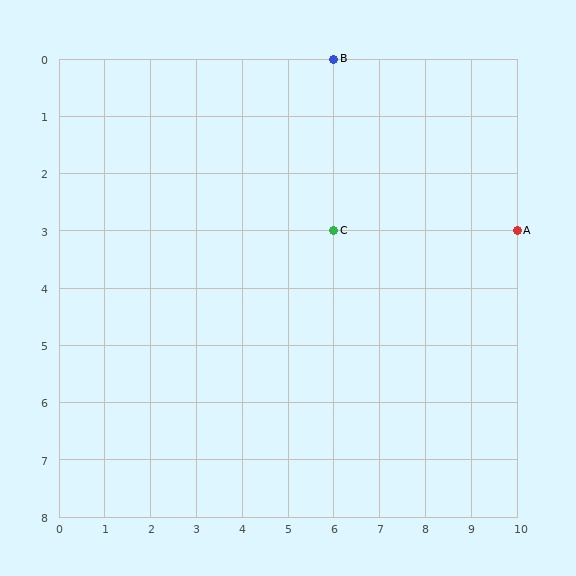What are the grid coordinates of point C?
Point C is at grid coordinates (6, 3).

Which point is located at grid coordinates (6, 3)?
Point C is at (6, 3).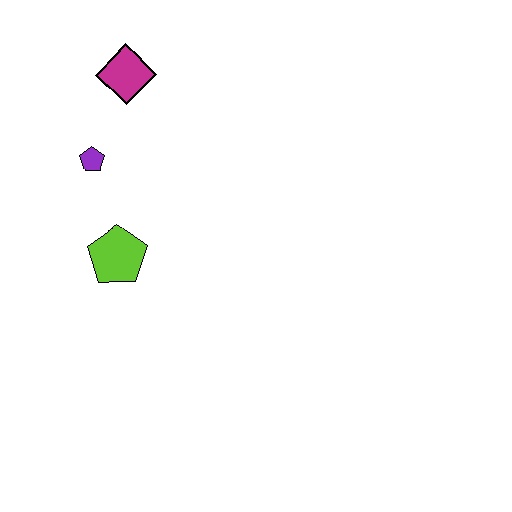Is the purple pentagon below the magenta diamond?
Yes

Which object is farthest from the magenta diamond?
The lime pentagon is farthest from the magenta diamond.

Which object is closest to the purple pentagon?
The magenta diamond is closest to the purple pentagon.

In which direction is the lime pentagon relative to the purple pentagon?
The lime pentagon is below the purple pentagon.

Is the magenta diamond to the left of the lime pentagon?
No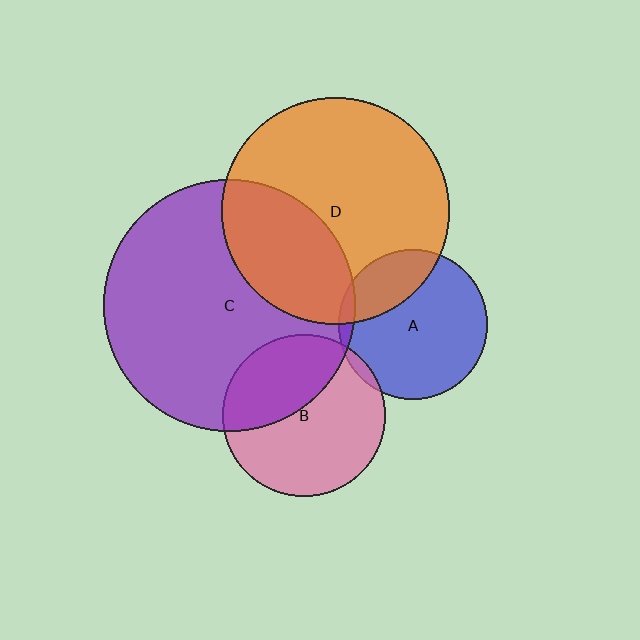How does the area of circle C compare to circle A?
Approximately 2.8 times.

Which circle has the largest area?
Circle C (purple).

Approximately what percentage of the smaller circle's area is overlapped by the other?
Approximately 40%.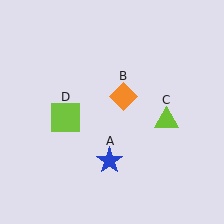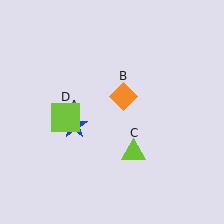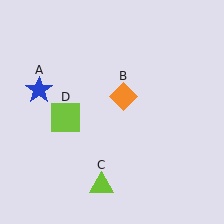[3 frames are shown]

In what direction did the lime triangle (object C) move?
The lime triangle (object C) moved down and to the left.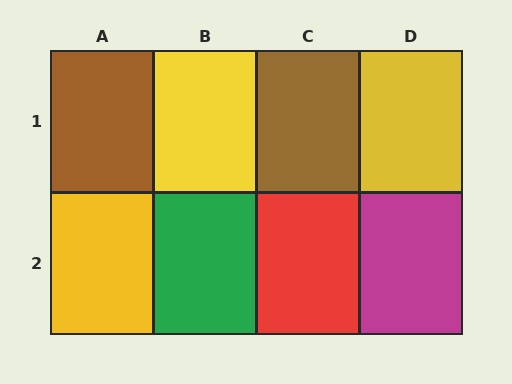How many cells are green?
1 cell is green.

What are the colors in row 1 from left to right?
Brown, yellow, brown, yellow.